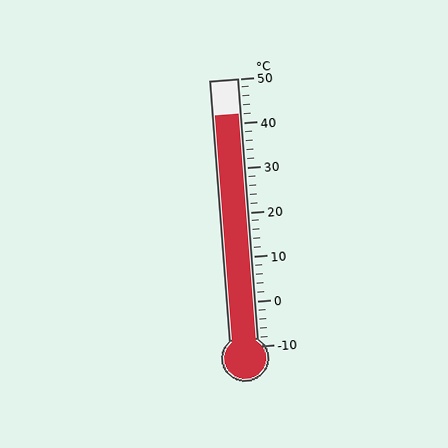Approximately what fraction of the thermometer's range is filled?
The thermometer is filled to approximately 85% of its range.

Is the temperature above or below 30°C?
The temperature is above 30°C.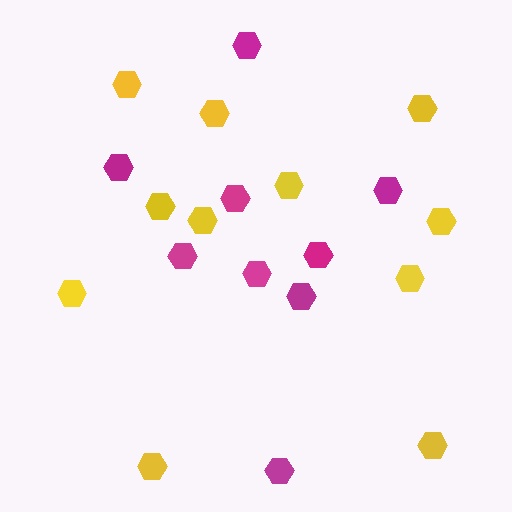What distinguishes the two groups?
There are 2 groups: one group of magenta hexagons (9) and one group of yellow hexagons (11).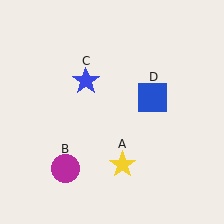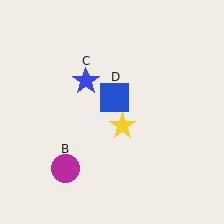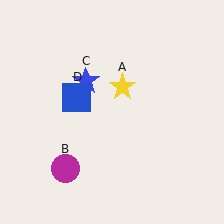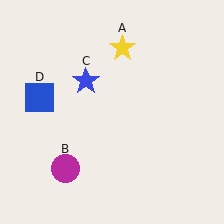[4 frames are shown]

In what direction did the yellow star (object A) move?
The yellow star (object A) moved up.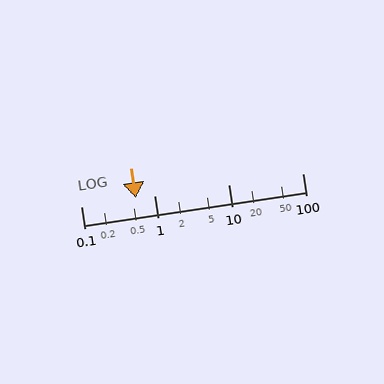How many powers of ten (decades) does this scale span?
The scale spans 3 decades, from 0.1 to 100.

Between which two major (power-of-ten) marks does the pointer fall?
The pointer is between 0.1 and 1.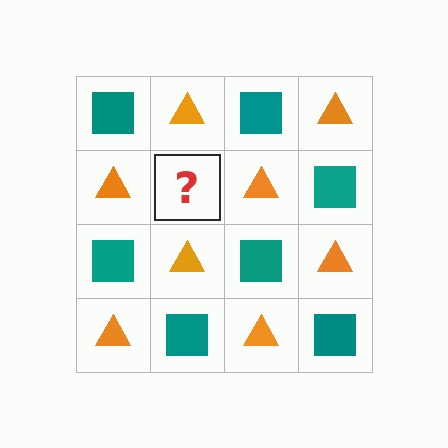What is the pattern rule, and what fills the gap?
The rule is that it alternates teal square and orange triangle in a checkerboard pattern. The gap should be filled with a teal square.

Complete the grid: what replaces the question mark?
The question mark should be replaced with a teal square.